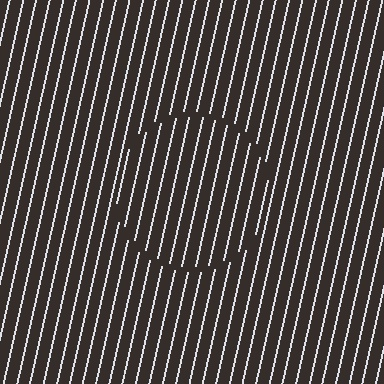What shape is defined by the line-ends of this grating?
An illusory circle. The interior of the shape contains the same grating, shifted by half a period — the contour is defined by the phase discontinuity where line-ends from the inner and outer gratings abut.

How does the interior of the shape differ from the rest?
The interior of the shape contains the same grating, shifted by half a period — the contour is defined by the phase discontinuity where line-ends from the inner and outer gratings abut.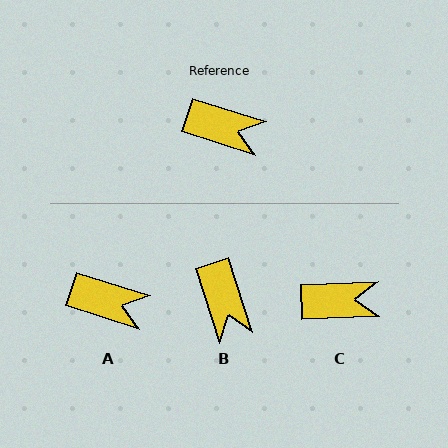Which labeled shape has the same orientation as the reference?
A.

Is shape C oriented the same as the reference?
No, it is off by about 20 degrees.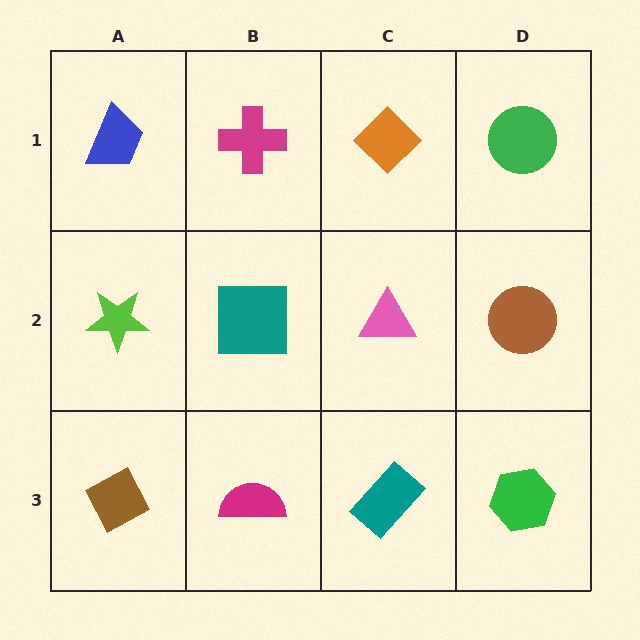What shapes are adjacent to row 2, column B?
A magenta cross (row 1, column B), a magenta semicircle (row 3, column B), a lime star (row 2, column A), a pink triangle (row 2, column C).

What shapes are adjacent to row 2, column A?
A blue trapezoid (row 1, column A), a brown diamond (row 3, column A), a teal square (row 2, column B).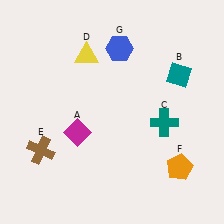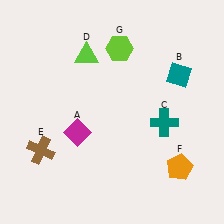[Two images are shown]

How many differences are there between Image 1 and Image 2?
There are 2 differences between the two images.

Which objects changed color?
D changed from yellow to lime. G changed from blue to lime.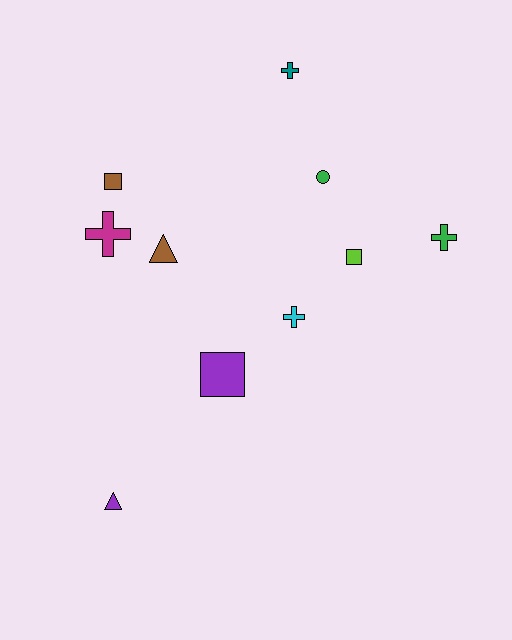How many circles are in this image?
There is 1 circle.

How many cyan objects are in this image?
There is 1 cyan object.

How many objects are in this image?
There are 10 objects.